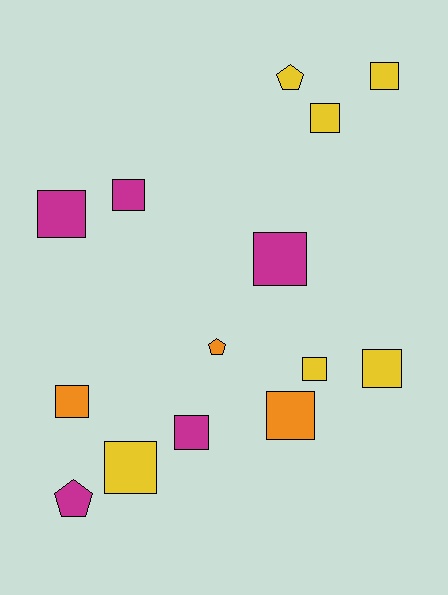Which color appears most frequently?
Yellow, with 6 objects.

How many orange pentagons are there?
There is 1 orange pentagon.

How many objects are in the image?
There are 14 objects.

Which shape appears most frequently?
Square, with 11 objects.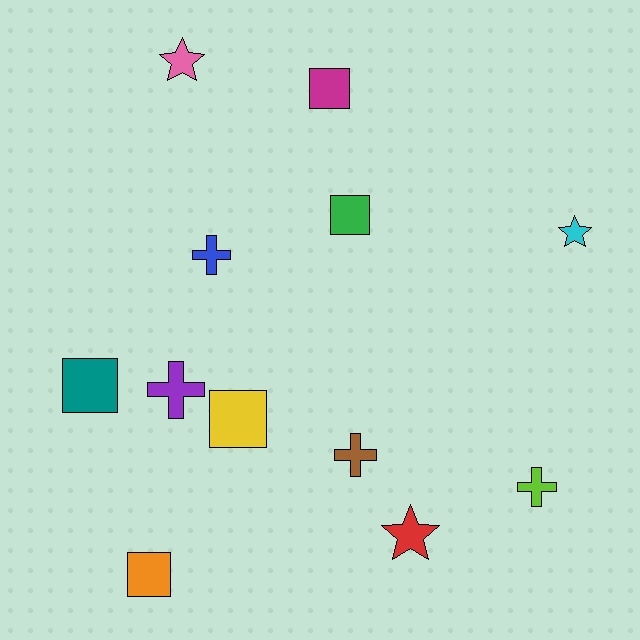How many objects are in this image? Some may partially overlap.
There are 12 objects.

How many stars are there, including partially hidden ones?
There are 3 stars.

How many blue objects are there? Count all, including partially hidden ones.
There is 1 blue object.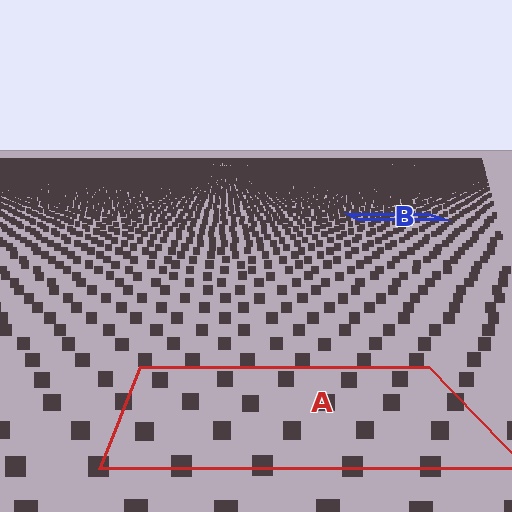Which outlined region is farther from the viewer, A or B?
Region B is farther from the viewer — the texture elements inside it appear smaller and more densely packed.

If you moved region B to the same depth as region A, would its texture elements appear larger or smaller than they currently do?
They would appear larger. At a closer depth, the same texture elements are projected at a bigger on-screen size.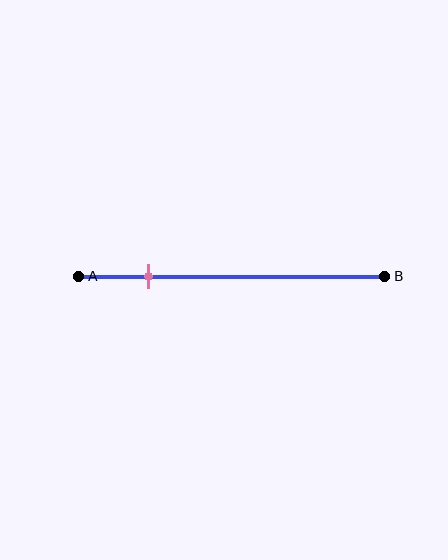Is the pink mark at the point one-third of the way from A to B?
No, the mark is at about 25% from A, not at the 33% one-third point.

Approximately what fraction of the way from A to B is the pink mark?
The pink mark is approximately 25% of the way from A to B.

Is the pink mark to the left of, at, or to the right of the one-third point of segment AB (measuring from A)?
The pink mark is to the left of the one-third point of segment AB.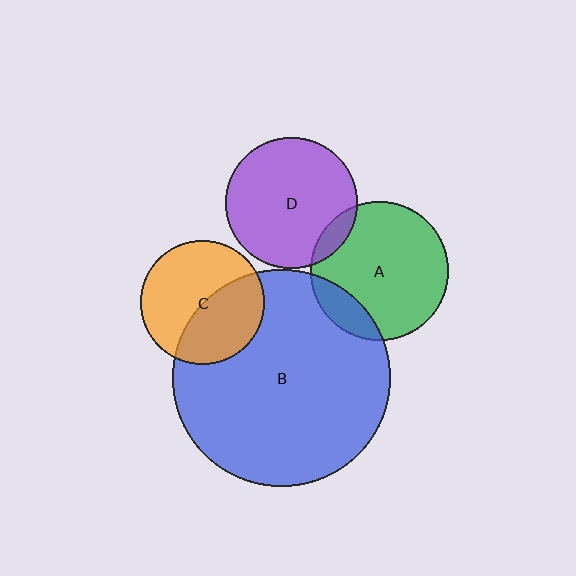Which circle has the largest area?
Circle B (blue).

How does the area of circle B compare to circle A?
Approximately 2.5 times.